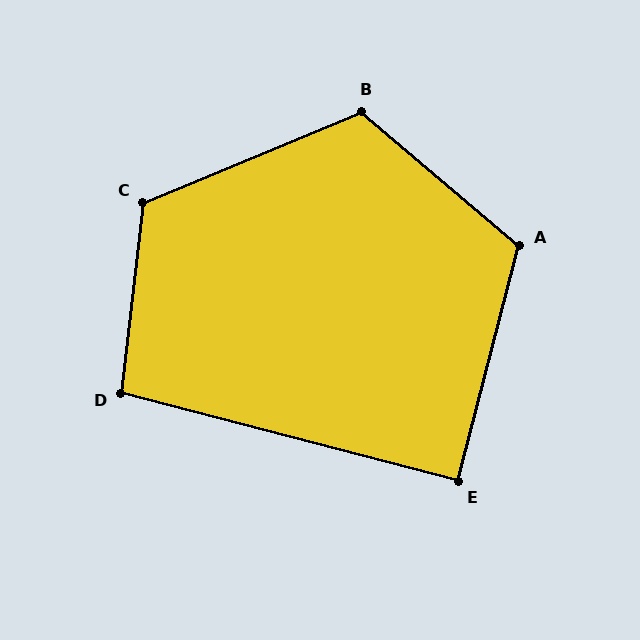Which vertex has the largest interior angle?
C, at approximately 119 degrees.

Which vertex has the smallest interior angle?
E, at approximately 90 degrees.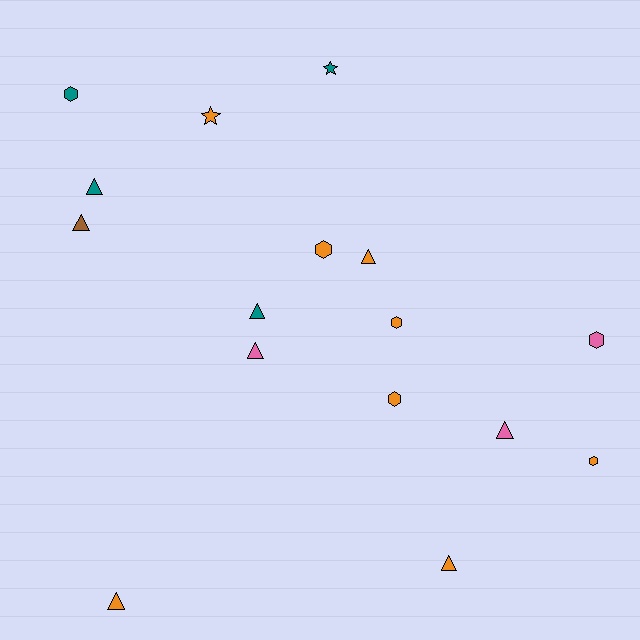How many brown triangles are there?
There is 1 brown triangle.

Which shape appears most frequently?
Triangle, with 8 objects.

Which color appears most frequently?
Orange, with 8 objects.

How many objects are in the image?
There are 16 objects.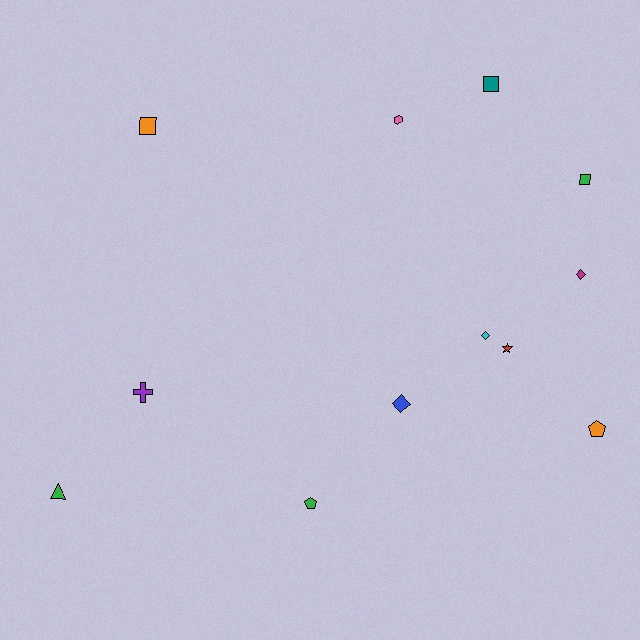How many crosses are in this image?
There is 1 cross.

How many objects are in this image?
There are 12 objects.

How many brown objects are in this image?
There are no brown objects.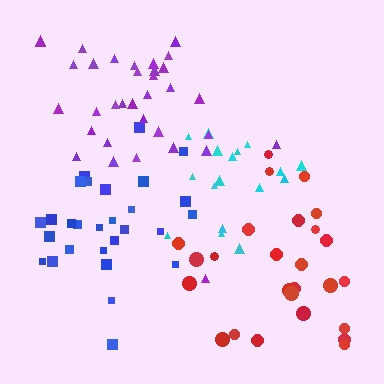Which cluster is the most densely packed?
Blue.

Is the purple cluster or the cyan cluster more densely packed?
Purple.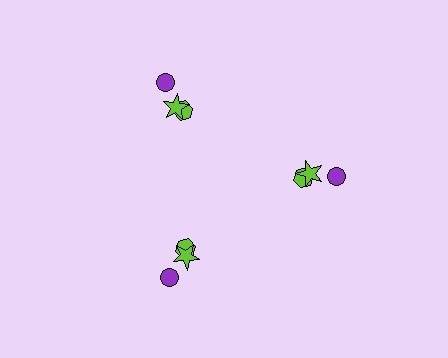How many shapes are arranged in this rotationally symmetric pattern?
There are 9 shapes, arranged in 3 groups of 3.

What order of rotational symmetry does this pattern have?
This pattern has 3-fold rotational symmetry.